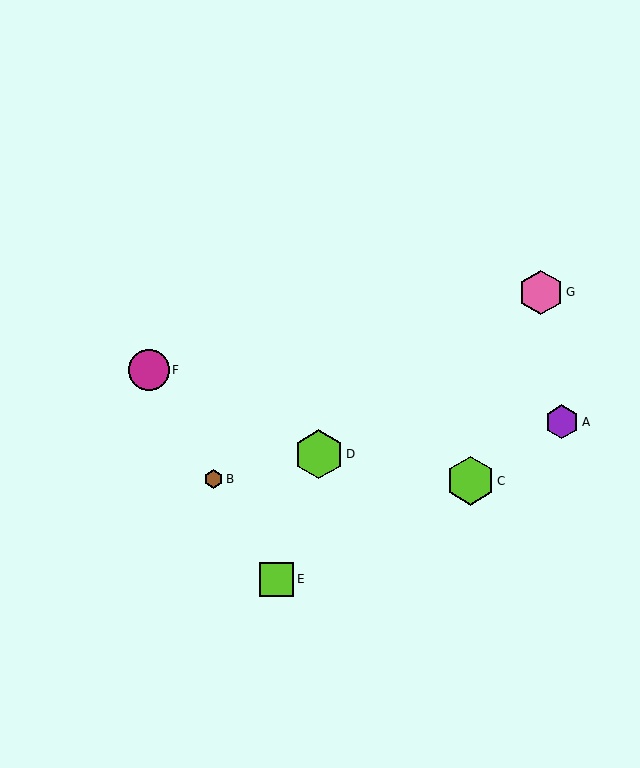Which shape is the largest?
The lime hexagon (labeled D) is the largest.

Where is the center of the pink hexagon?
The center of the pink hexagon is at (541, 292).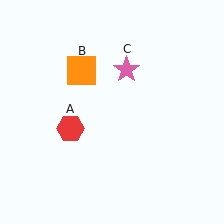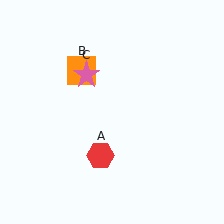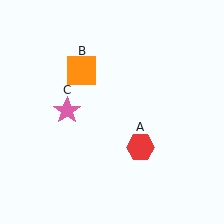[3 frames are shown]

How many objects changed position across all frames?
2 objects changed position: red hexagon (object A), pink star (object C).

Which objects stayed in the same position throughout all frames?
Orange square (object B) remained stationary.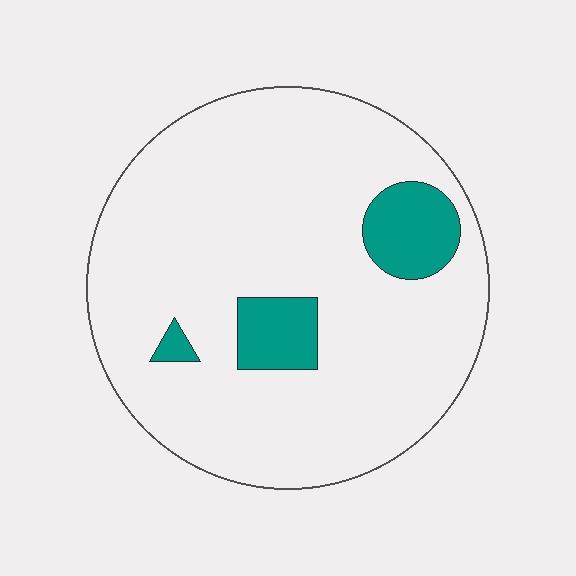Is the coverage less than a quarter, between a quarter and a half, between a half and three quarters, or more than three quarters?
Less than a quarter.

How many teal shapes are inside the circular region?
3.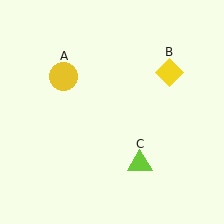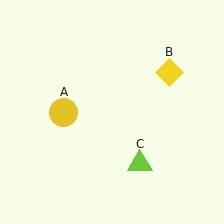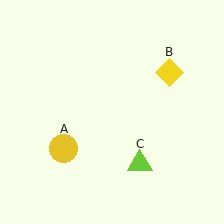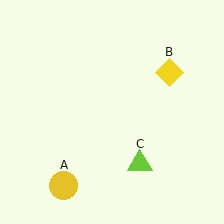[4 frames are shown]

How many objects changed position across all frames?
1 object changed position: yellow circle (object A).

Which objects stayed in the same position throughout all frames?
Yellow diamond (object B) and lime triangle (object C) remained stationary.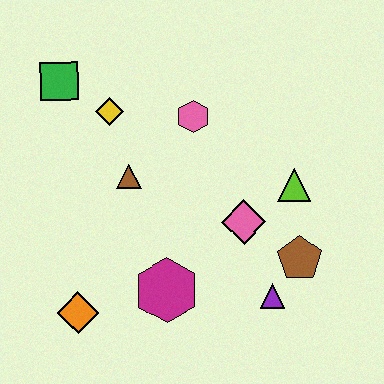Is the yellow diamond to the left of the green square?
No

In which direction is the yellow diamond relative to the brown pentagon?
The yellow diamond is to the left of the brown pentagon.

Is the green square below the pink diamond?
No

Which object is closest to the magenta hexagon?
The orange diamond is closest to the magenta hexagon.